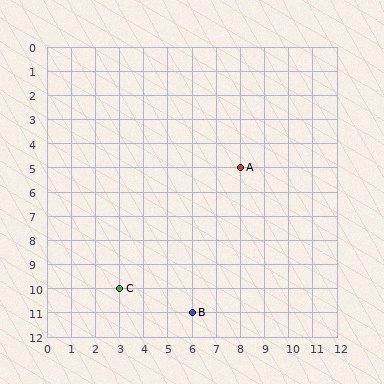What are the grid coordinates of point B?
Point B is at grid coordinates (6, 11).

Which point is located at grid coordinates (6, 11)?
Point B is at (6, 11).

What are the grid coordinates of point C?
Point C is at grid coordinates (3, 10).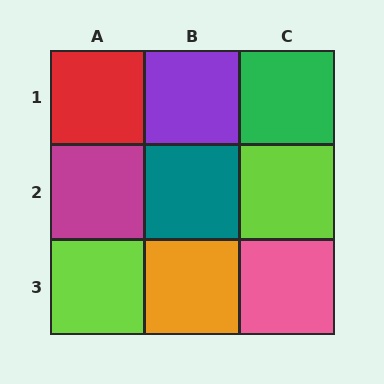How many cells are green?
1 cell is green.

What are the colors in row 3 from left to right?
Lime, orange, pink.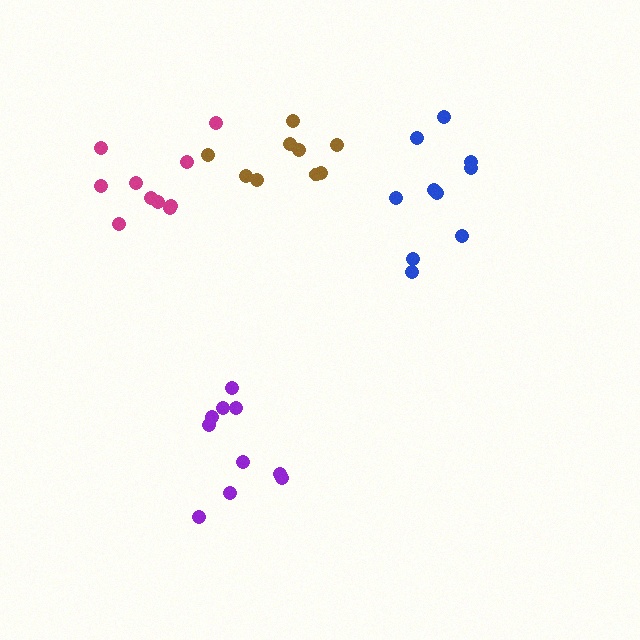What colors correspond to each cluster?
The clusters are colored: magenta, brown, purple, blue.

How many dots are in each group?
Group 1: 10 dots, Group 2: 9 dots, Group 3: 10 dots, Group 4: 10 dots (39 total).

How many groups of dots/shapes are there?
There are 4 groups.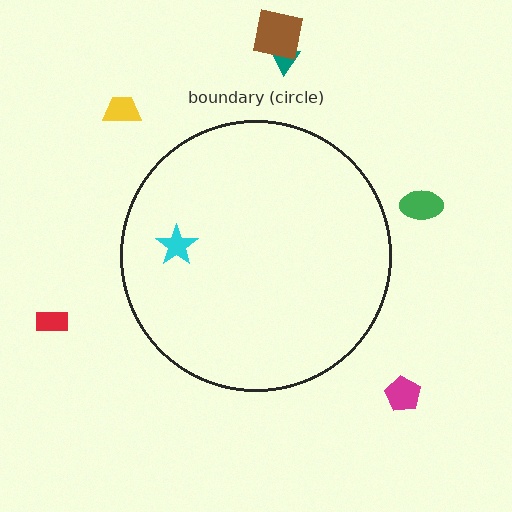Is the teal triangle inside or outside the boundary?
Outside.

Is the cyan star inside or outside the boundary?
Inside.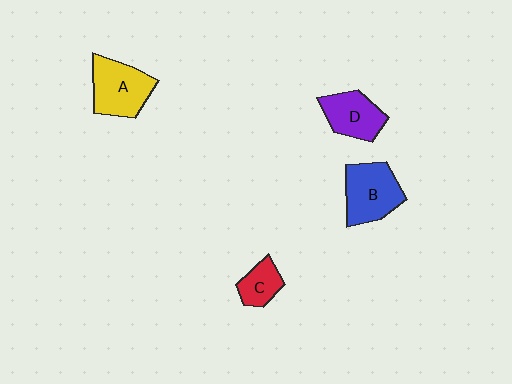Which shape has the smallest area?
Shape C (red).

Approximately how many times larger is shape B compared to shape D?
Approximately 1.3 times.